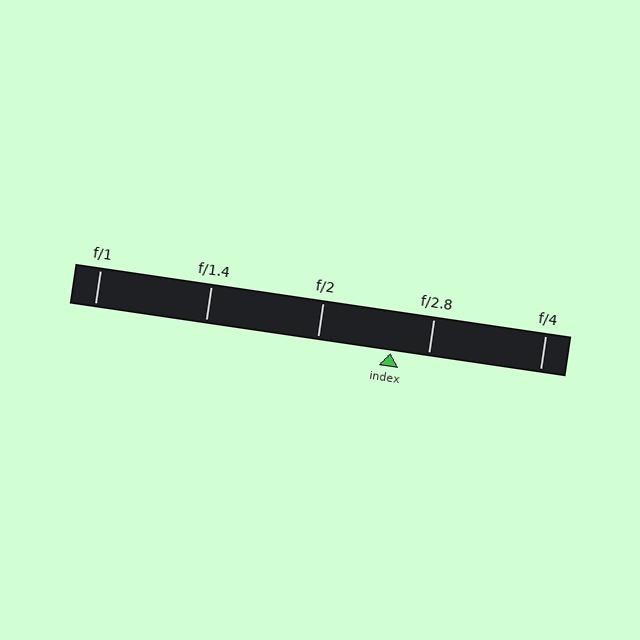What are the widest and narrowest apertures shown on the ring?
The widest aperture shown is f/1 and the narrowest is f/4.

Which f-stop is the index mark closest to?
The index mark is closest to f/2.8.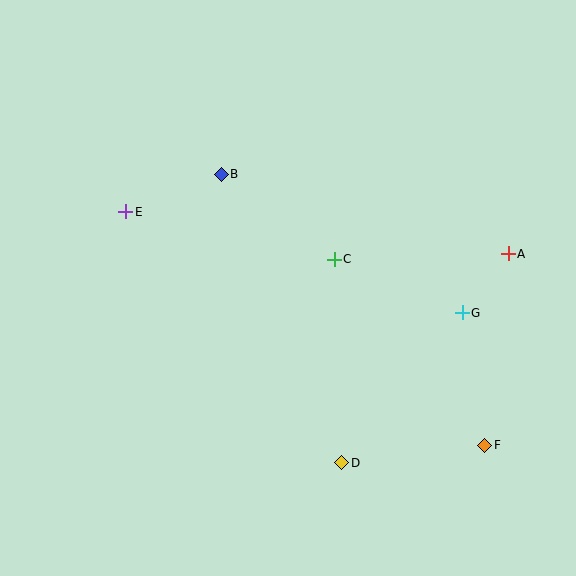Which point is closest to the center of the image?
Point C at (334, 259) is closest to the center.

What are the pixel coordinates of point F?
Point F is at (485, 445).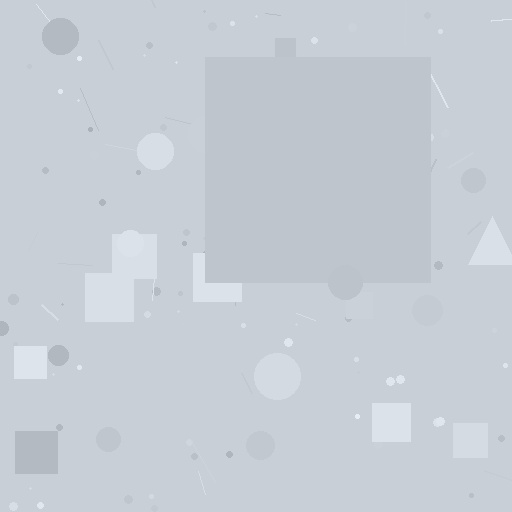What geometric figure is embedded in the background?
A square is embedded in the background.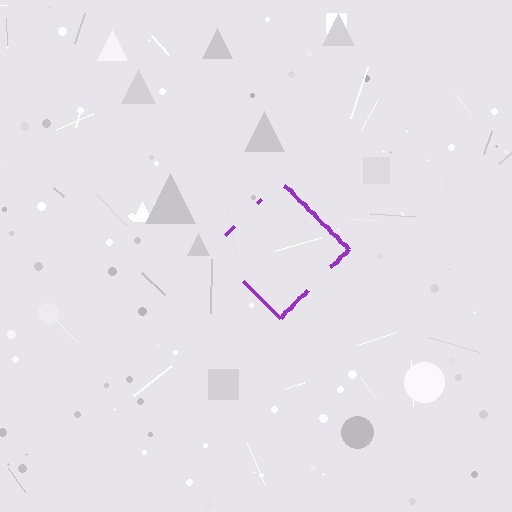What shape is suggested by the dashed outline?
The dashed outline suggests a diamond.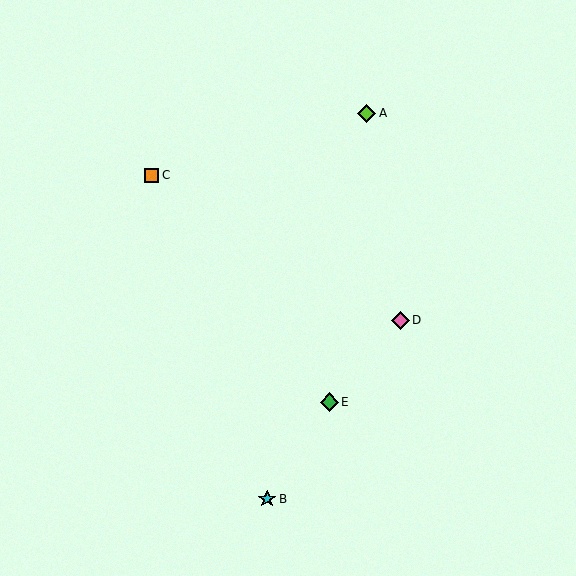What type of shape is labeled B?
Shape B is a cyan star.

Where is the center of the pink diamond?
The center of the pink diamond is at (400, 320).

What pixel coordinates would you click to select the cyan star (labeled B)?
Click at (267, 499) to select the cyan star B.